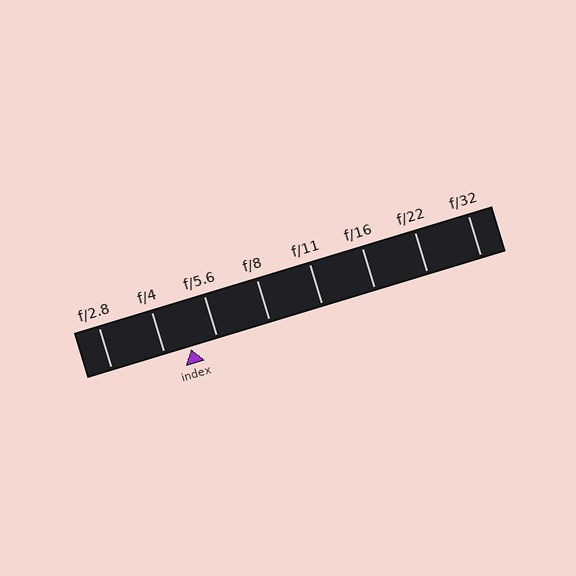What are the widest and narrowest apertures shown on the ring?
The widest aperture shown is f/2.8 and the narrowest is f/32.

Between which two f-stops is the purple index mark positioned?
The index mark is between f/4 and f/5.6.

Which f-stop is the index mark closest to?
The index mark is closest to f/4.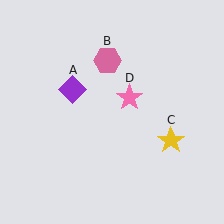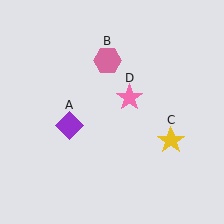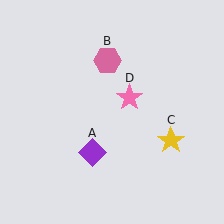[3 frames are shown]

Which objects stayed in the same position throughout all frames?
Pink hexagon (object B) and yellow star (object C) and pink star (object D) remained stationary.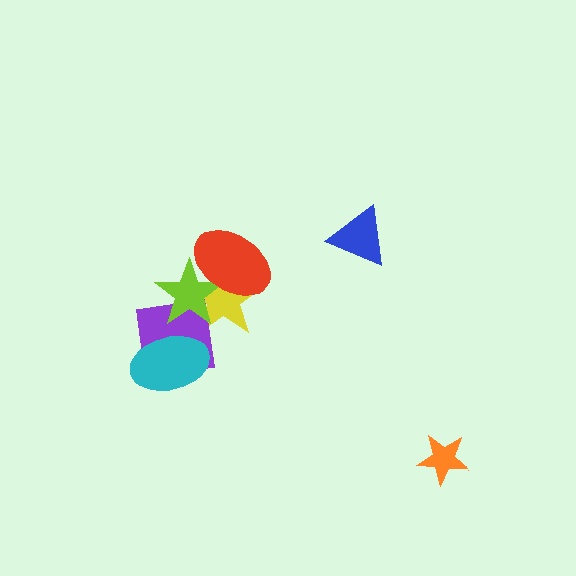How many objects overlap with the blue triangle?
0 objects overlap with the blue triangle.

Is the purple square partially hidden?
Yes, it is partially covered by another shape.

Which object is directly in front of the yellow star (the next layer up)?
The purple square is directly in front of the yellow star.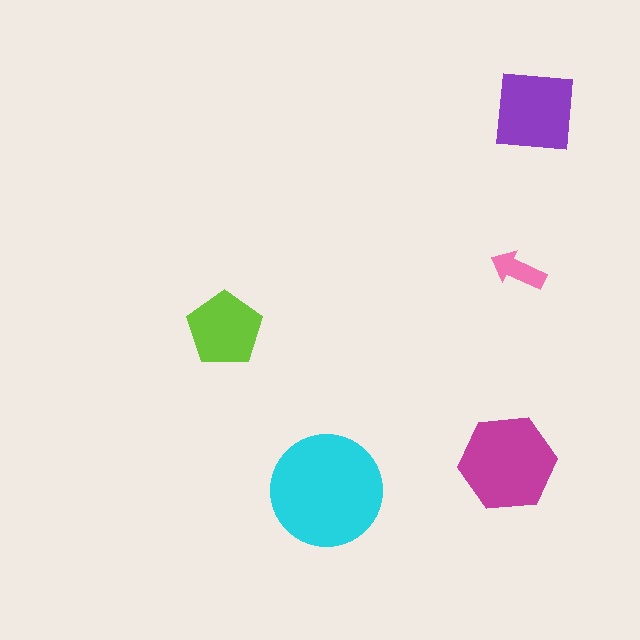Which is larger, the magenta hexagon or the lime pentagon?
The magenta hexagon.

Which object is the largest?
The cyan circle.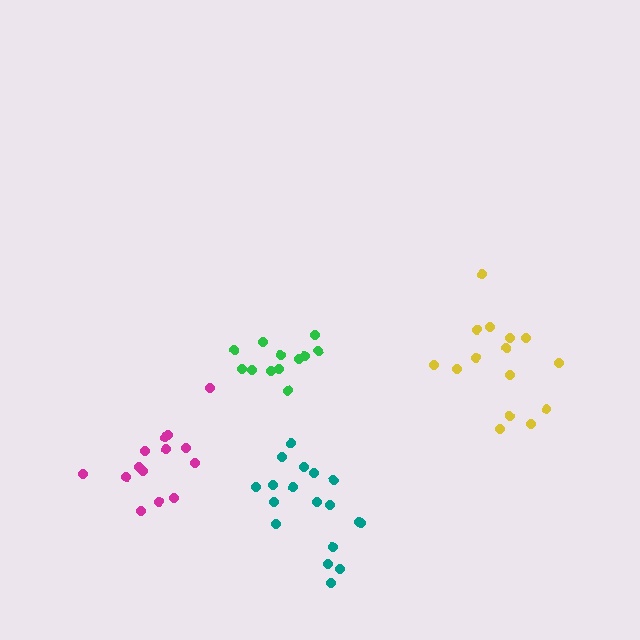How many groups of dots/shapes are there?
There are 4 groups.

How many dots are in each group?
Group 1: 14 dots, Group 2: 18 dots, Group 3: 12 dots, Group 4: 15 dots (59 total).